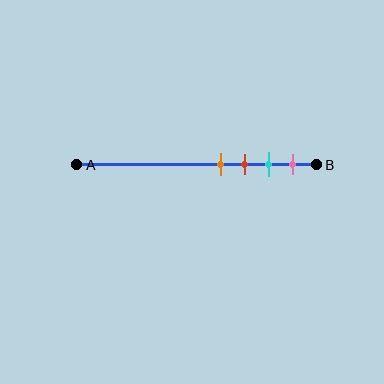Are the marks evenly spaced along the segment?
Yes, the marks are approximately evenly spaced.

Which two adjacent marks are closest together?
The orange and red marks are the closest adjacent pair.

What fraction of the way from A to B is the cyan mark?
The cyan mark is approximately 80% (0.8) of the way from A to B.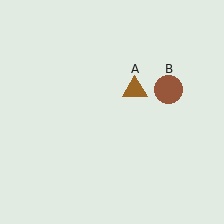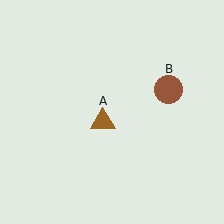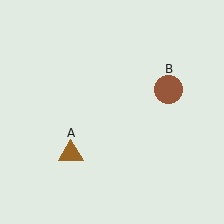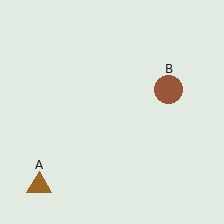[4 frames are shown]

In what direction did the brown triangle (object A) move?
The brown triangle (object A) moved down and to the left.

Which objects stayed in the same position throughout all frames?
Brown circle (object B) remained stationary.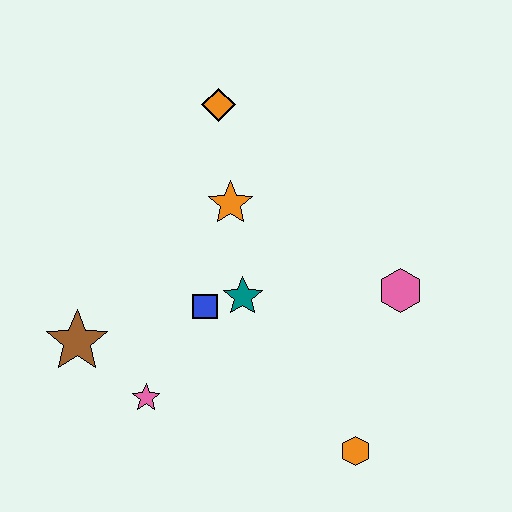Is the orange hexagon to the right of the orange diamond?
Yes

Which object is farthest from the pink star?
The orange diamond is farthest from the pink star.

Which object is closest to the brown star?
The pink star is closest to the brown star.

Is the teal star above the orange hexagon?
Yes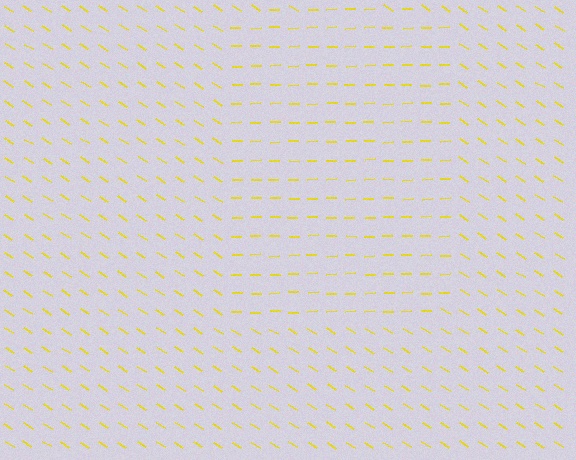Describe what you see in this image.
The image is filled with small yellow line segments. A rectangle region in the image has lines oriented differently from the surrounding lines, creating a visible texture boundary.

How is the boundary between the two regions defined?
The boundary is defined purely by a change in line orientation (approximately 34 degrees difference). All lines are the same color and thickness.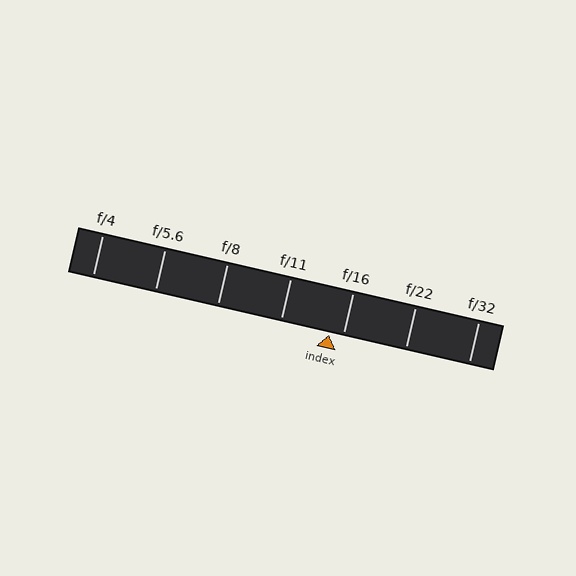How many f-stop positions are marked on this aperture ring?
There are 7 f-stop positions marked.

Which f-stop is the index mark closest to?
The index mark is closest to f/16.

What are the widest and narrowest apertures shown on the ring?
The widest aperture shown is f/4 and the narrowest is f/32.